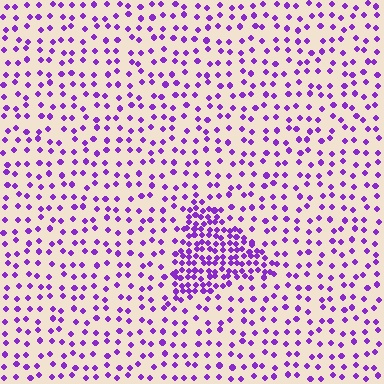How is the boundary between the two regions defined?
The boundary is defined by a change in element density (approximately 2.7x ratio). All elements are the same color, size, and shape.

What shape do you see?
I see a triangle.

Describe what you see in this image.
The image contains small purple elements arranged at two different densities. A triangle-shaped region is visible where the elements are more densely packed than the surrounding area.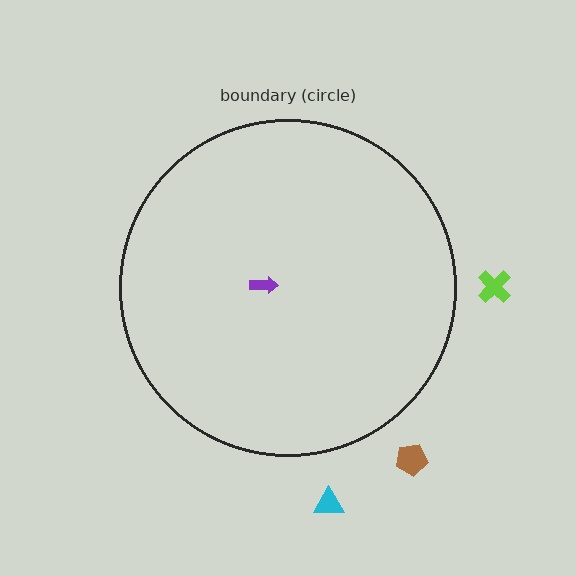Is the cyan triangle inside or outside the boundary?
Outside.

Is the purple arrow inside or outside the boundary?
Inside.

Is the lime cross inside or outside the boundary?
Outside.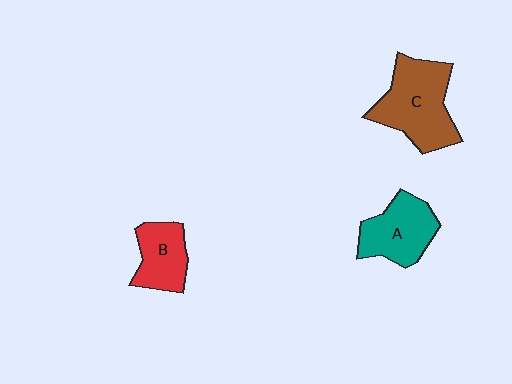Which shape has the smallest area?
Shape B (red).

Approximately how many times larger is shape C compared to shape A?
Approximately 1.4 times.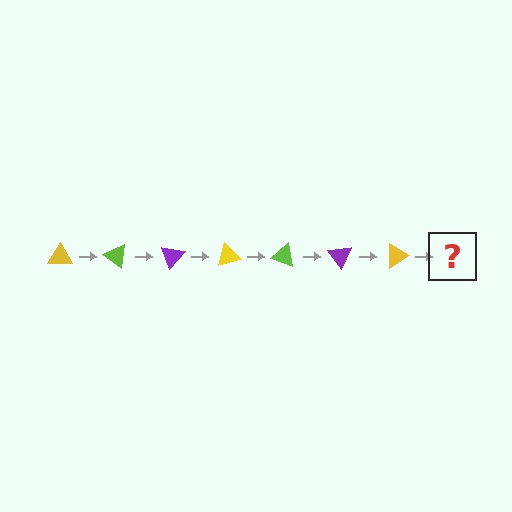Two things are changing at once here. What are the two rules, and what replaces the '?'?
The two rules are that it rotates 35 degrees each step and the color cycles through yellow, lime, and purple. The '?' should be a lime triangle, rotated 245 degrees from the start.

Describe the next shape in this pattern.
It should be a lime triangle, rotated 245 degrees from the start.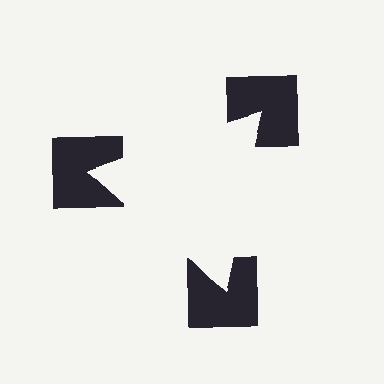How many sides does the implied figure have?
3 sides.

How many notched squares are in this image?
There are 3 — one at each vertex of the illusory triangle.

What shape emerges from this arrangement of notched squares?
An illusory triangle — its edges are inferred from the aligned wedge cuts in the notched squares, not physically drawn.